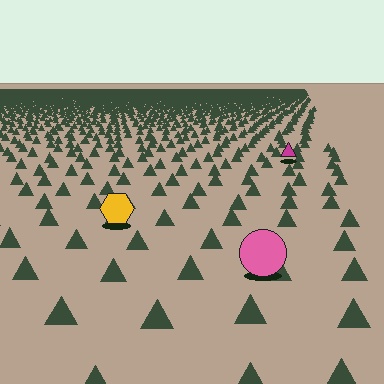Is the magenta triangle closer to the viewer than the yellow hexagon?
No. The yellow hexagon is closer — you can tell from the texture gradient: the ground texture is coarser near it.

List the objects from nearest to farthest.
From nearest to farthest: the pink circle, the yellow hexagon, the magenta triangle.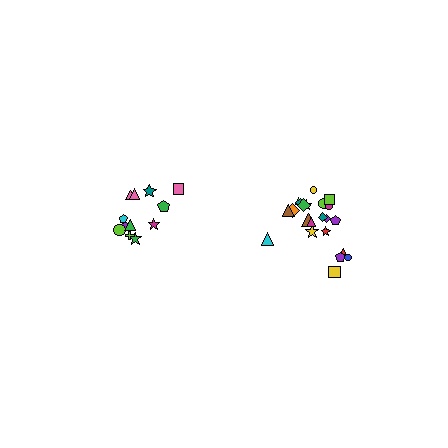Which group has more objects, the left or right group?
The right group.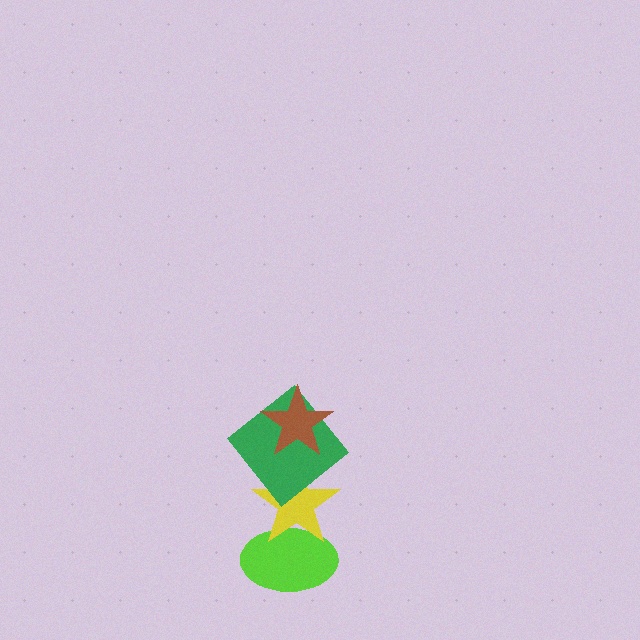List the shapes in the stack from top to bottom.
From top to bottom: the brown star, the green diamond, the yellow star, the lime ellipse.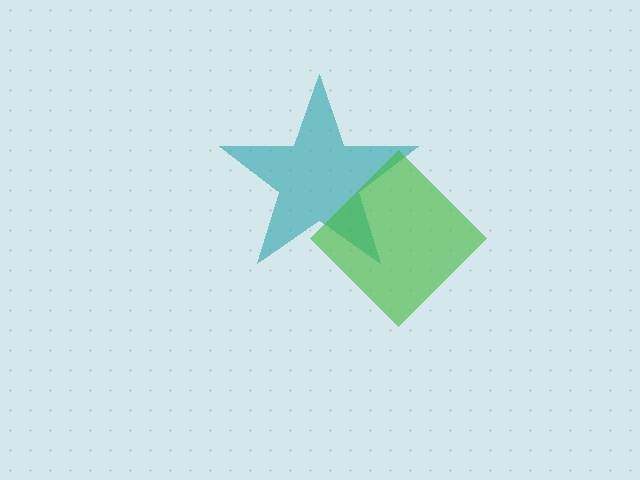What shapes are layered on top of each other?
The layered shapes are: a teal star, a green diamond.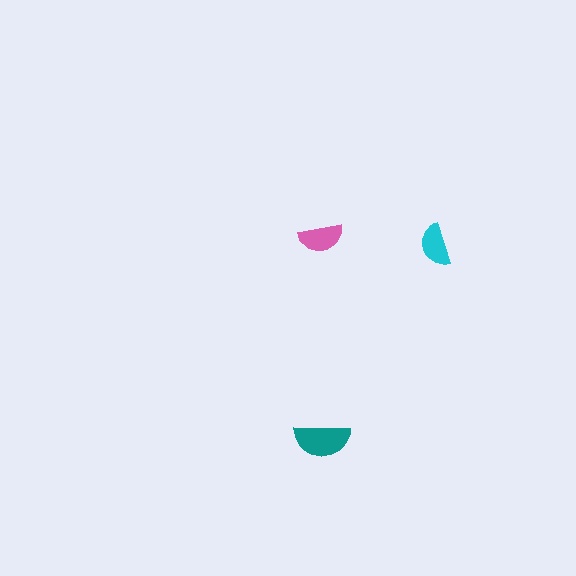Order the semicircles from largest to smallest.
the teal one, the pink one, the cyan one.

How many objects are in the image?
There are 3 objects in the image.